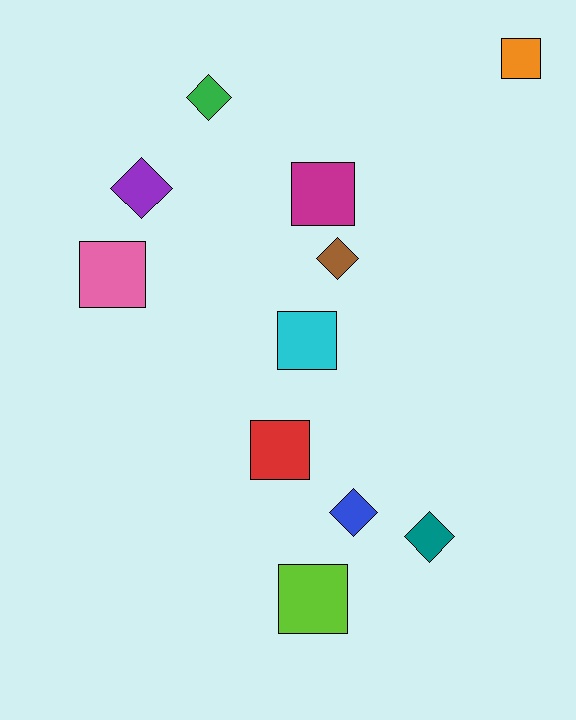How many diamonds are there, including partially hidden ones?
There are 5 diamonds.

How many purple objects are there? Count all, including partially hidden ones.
There is 1 purple object.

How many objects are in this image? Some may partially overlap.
There are 11 objects.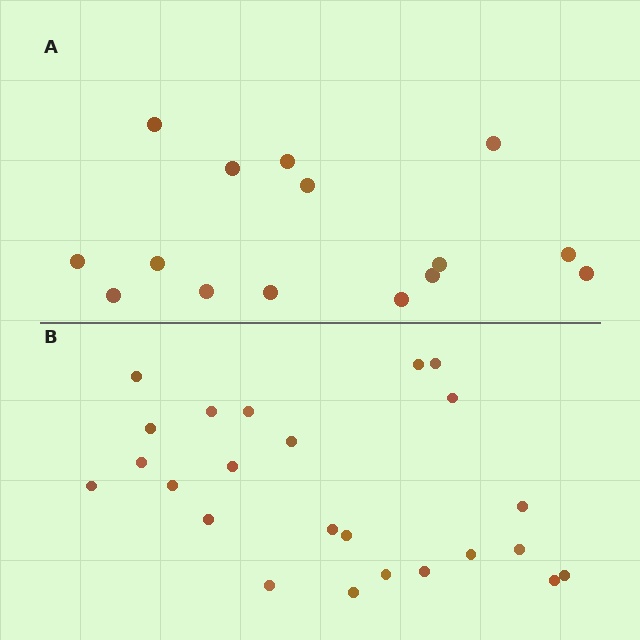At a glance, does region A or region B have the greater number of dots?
Region B (the bottom region) has more dots.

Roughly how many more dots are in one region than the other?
Region B has roughly 8 or so more dots than region A.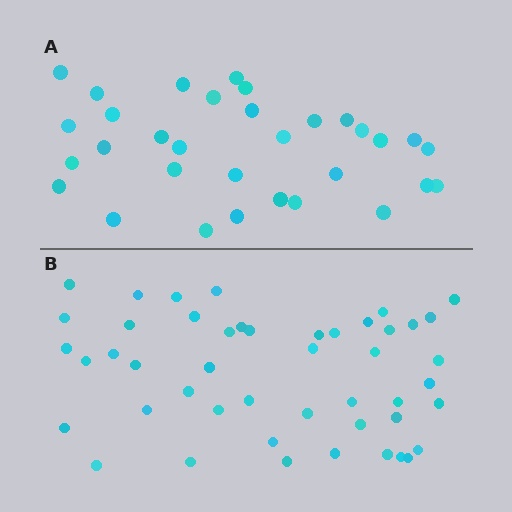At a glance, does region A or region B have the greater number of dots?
Region B (the bottom region) has more dots.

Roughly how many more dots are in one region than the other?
Region B has approximately 15 more dots than region A.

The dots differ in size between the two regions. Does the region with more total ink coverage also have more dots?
No. Region A has more total ink coverage because its dots are larger, but region B actually contains more individual dots. Total area can be misleading — the number of items is what matters here.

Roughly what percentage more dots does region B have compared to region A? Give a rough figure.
About 45% more.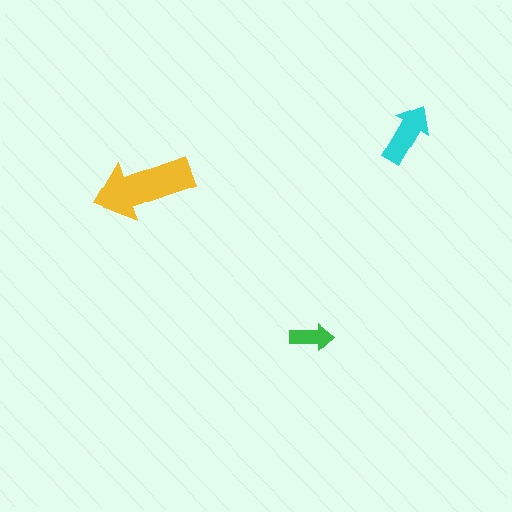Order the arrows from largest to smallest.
the yellow one, the cyan one, the green one.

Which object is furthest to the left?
The yellow arrow is leftmost.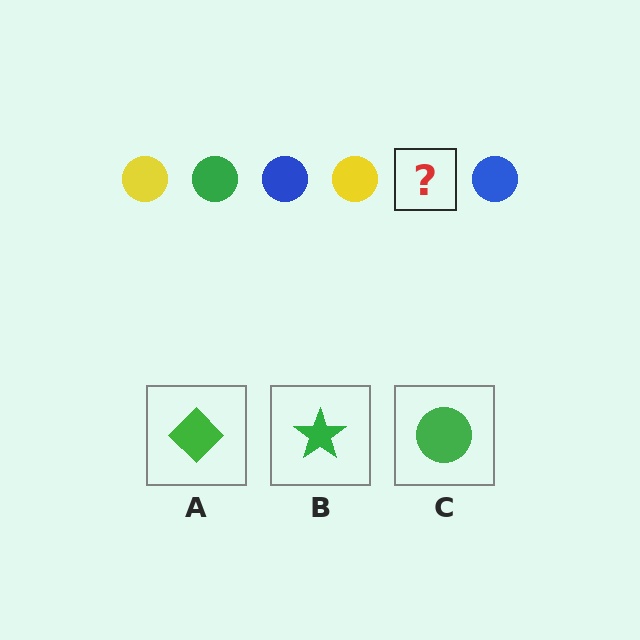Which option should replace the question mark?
Option C.